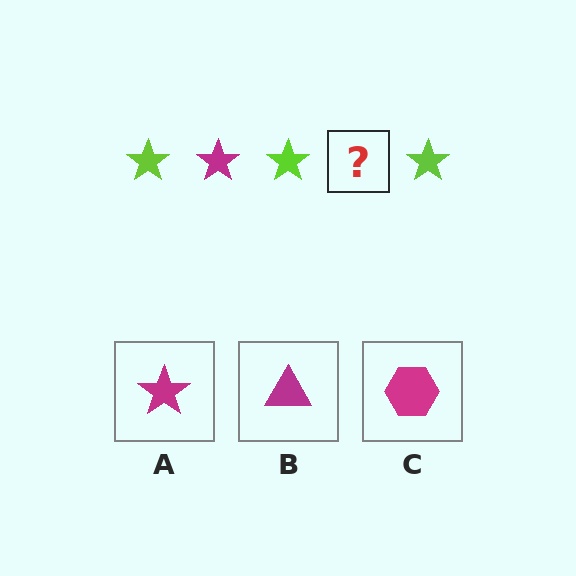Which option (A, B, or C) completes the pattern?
A.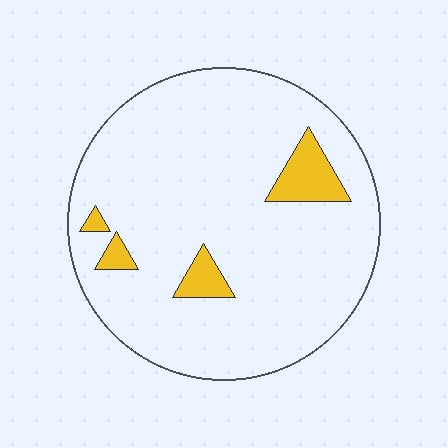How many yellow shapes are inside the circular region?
4.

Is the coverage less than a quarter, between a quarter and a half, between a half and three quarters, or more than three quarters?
Less than a quarter.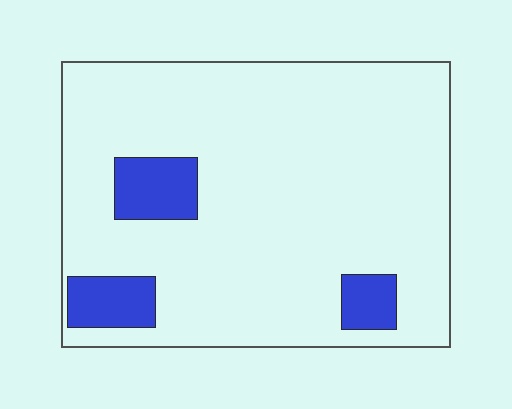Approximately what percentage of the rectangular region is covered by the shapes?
Approximately 10%.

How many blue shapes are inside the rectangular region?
3.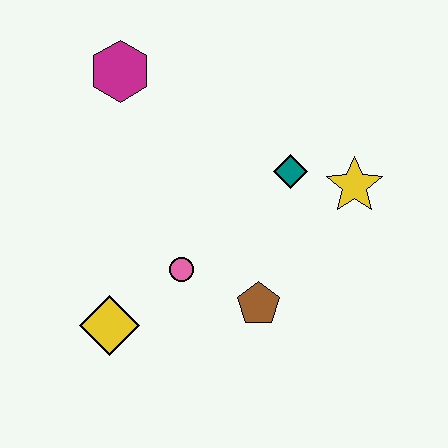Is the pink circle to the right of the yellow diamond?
Yes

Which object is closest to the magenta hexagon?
The teal diamond is closest to the magenta hexagon.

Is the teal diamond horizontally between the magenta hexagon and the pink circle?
No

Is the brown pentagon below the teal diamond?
Yes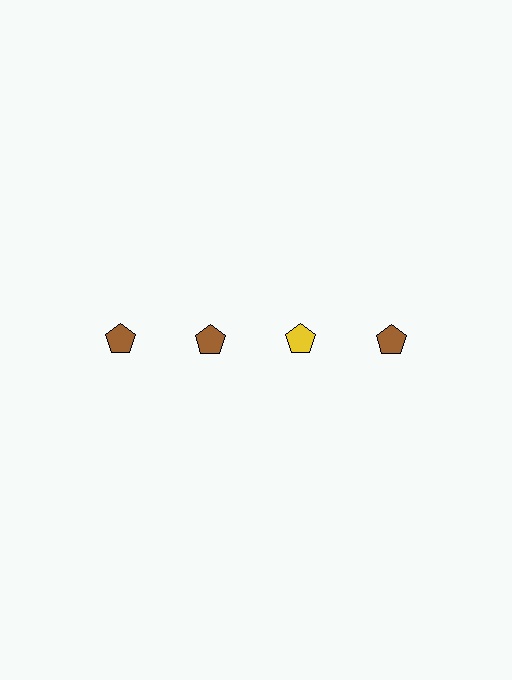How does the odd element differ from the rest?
It has a different color: yellow instead of brown.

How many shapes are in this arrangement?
There are 4 shapes arranged in a grid pattern.